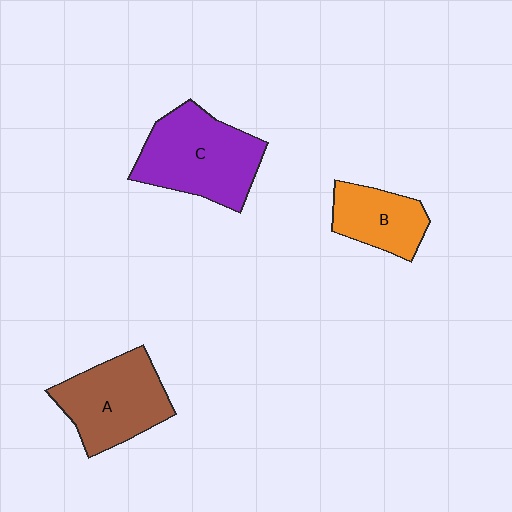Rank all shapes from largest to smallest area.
From largest to smallest: C (purple), A (brown), B (orange).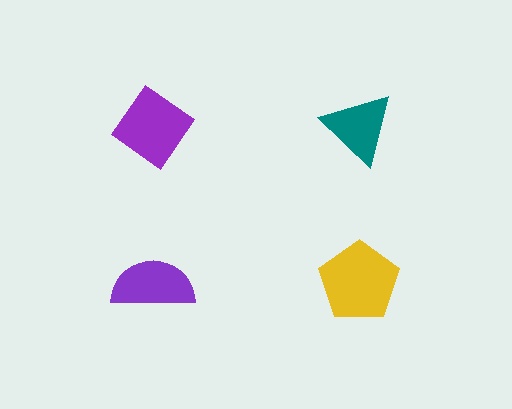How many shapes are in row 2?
2 shapes.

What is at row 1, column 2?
A teal triangle.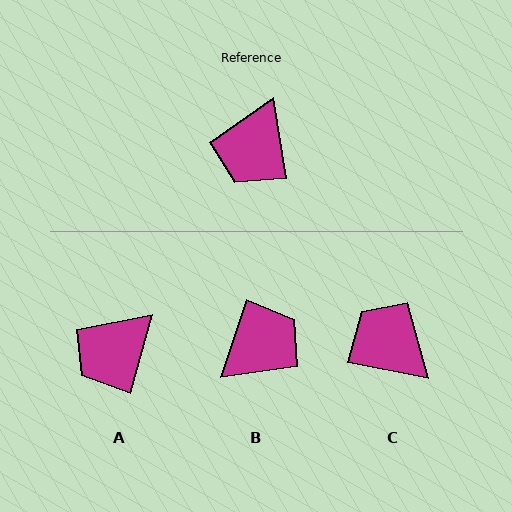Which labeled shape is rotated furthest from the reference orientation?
B, about 153 degrees away.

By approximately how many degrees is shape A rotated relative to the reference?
Approximately 24 degrees clockwise.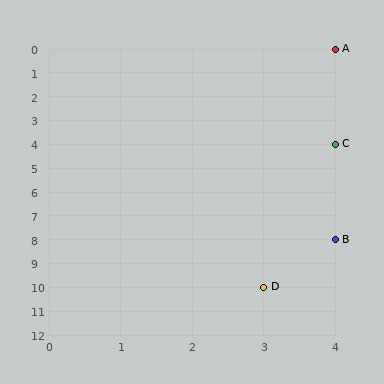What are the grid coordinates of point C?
Point C is at grid coordinates (4, 4).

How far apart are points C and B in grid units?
Points C and B are 4 rows apart.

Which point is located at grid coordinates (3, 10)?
Point D is at (3, 10).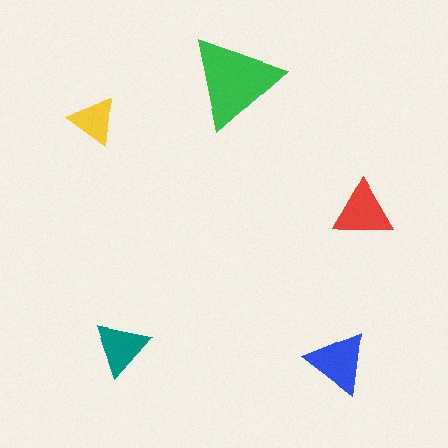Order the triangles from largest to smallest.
the green one, the blue one, the red one, the teal one, the yellow one.